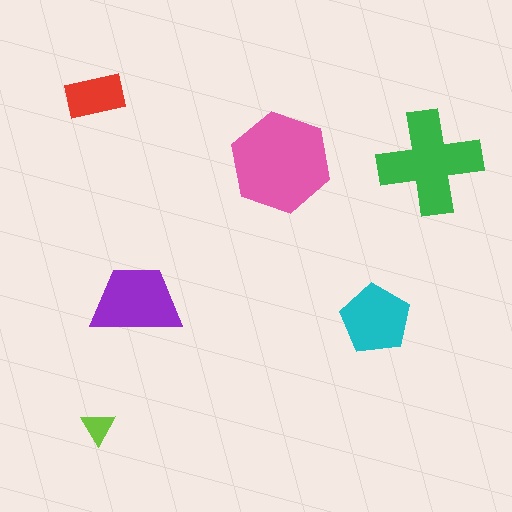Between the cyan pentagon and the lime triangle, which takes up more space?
The cyan pentagon.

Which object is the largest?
The pink hexagon.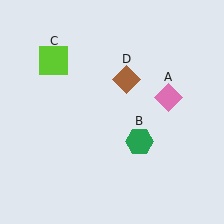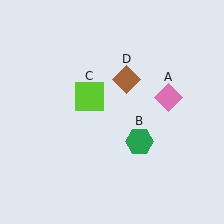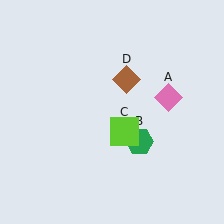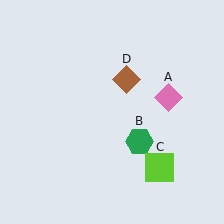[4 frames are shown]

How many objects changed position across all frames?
1 object changed position: lime square (object C).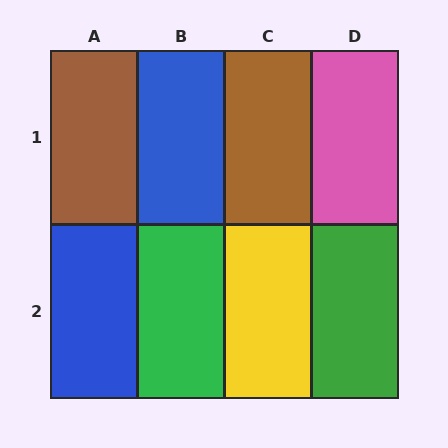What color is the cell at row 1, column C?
Brown.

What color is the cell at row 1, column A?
Brown.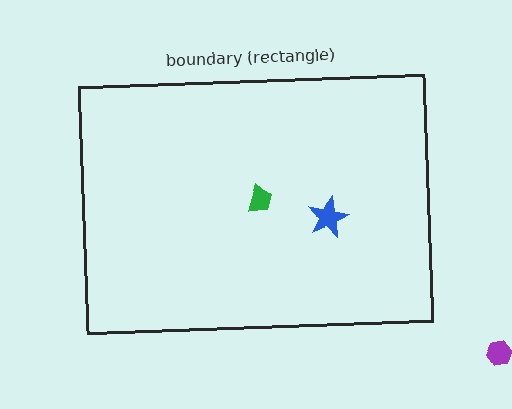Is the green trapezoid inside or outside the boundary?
Inside.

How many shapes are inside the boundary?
2 inside, 1 outside.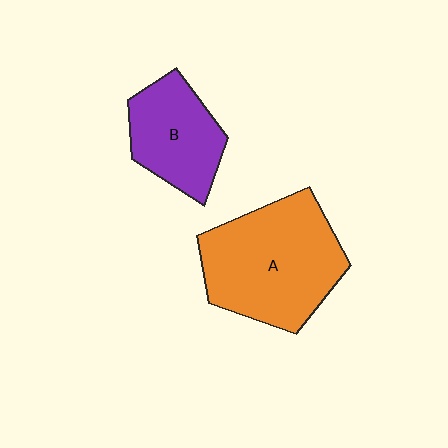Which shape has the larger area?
Shape A (orange).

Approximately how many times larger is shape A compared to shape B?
Approximately 1.7 times.